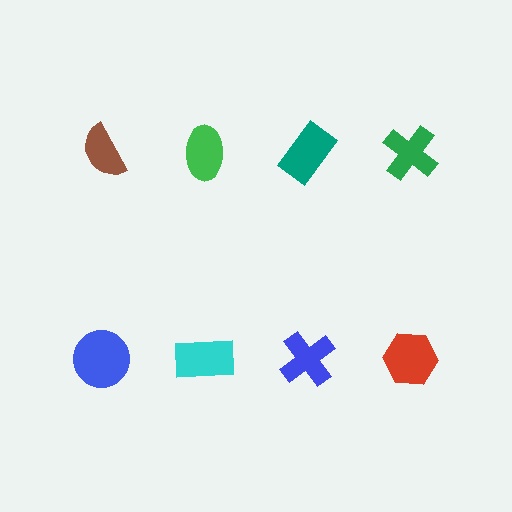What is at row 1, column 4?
A green cross.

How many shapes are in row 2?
4 shapes.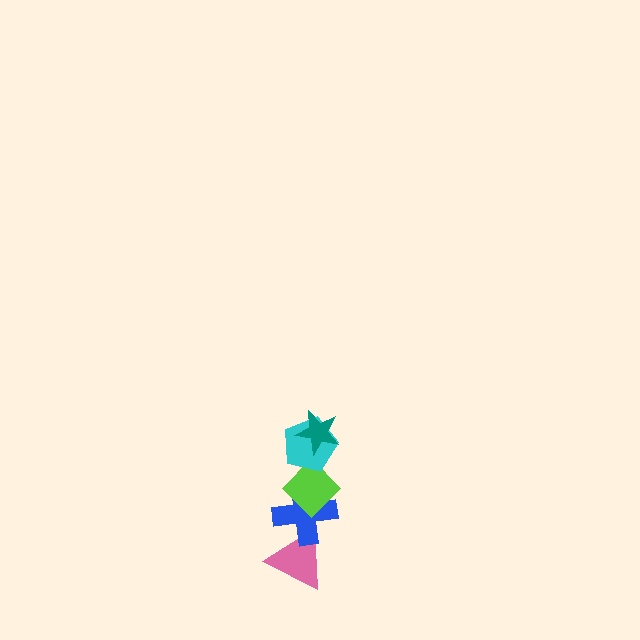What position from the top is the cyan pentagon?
The cyan pentagon is 2nd from the top.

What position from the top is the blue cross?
The blue cross is 4th from the top.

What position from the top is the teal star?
The teal star is 1st from the top.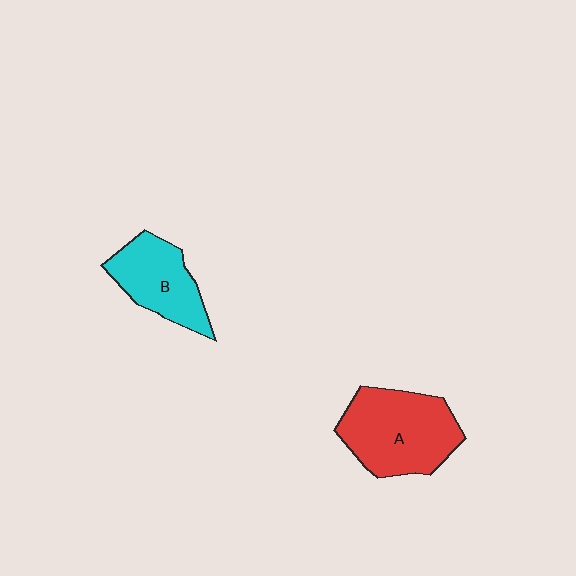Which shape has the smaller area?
Shape B (cyan).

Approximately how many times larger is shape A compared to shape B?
Approximately 1.4 times.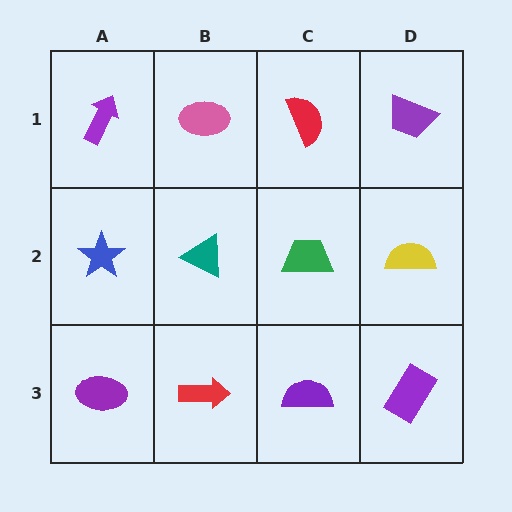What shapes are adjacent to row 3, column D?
A yellow semicircle (row 2, column D), a purple semicircle (row 3, column C).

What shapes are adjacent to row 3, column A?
A blue star (row 2, column A), a red arrow (row 3, column B).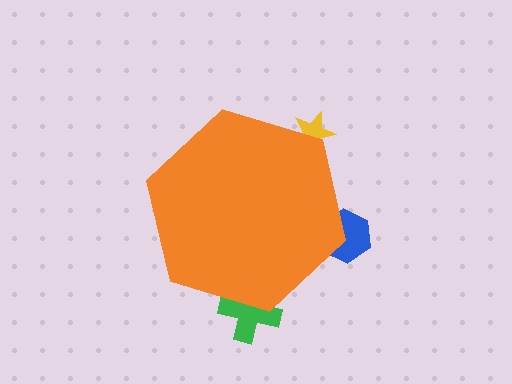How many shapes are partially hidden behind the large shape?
3 shapes are partially hidden.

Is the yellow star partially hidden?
Yes, the yellow star is partially hidden behind the orange hexagon.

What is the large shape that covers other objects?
An orange hexagon.